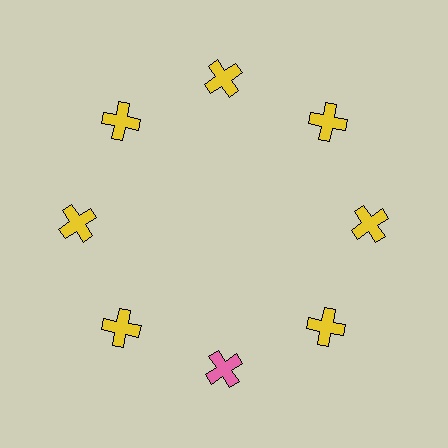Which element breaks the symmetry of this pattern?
The pink cross at roughly the 6 o'clock position breaks the symmetry. All other shapes are yellow crosses.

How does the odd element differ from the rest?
It has a different color: pink instead of yellow.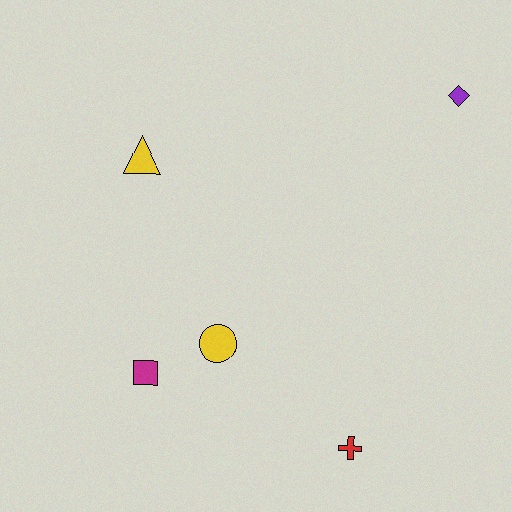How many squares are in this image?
There is 1 square.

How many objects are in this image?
There are 5 objects.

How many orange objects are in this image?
There are no orange objects.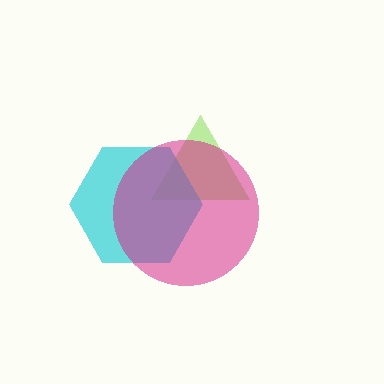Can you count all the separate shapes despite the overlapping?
Yes, there are 3 separate shapes.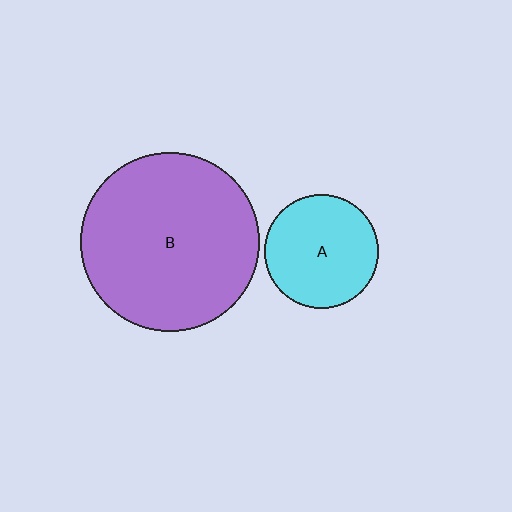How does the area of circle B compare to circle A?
Approximately 2.4 times.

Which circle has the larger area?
Circle B (purple).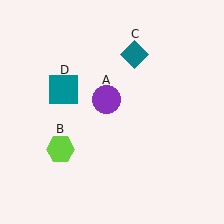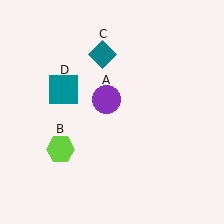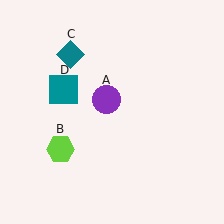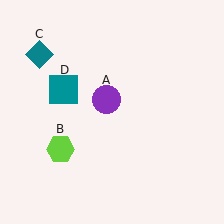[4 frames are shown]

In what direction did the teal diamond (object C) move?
The teal diamond (object C) moved left.